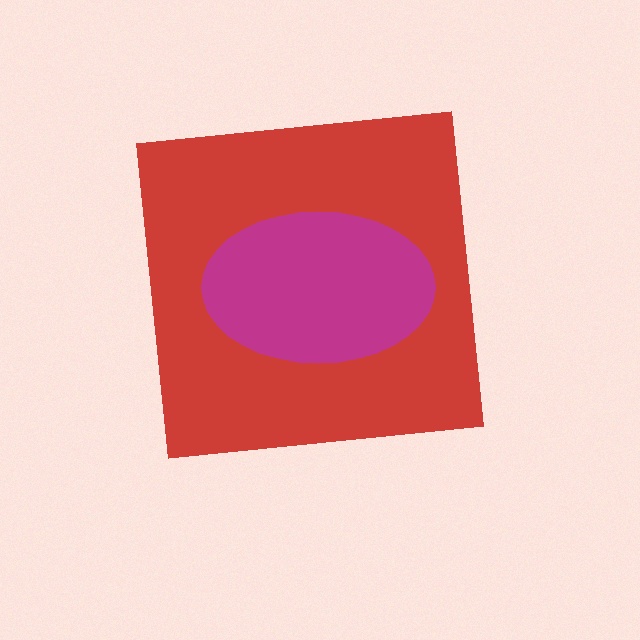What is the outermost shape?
The red square.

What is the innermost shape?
The magenta ellipse.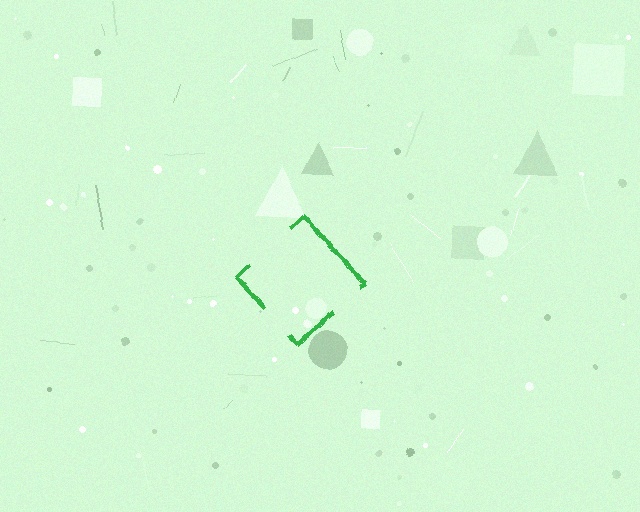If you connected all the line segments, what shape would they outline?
They would outline a diamond.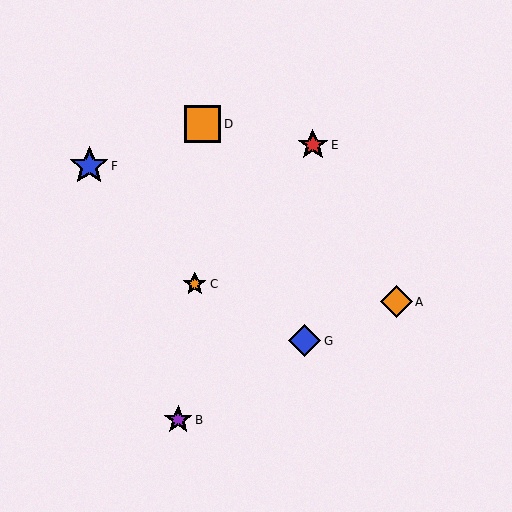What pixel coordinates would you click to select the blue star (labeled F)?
Click at (89, 166) to select the blue star F.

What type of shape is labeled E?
Shape E is a red star.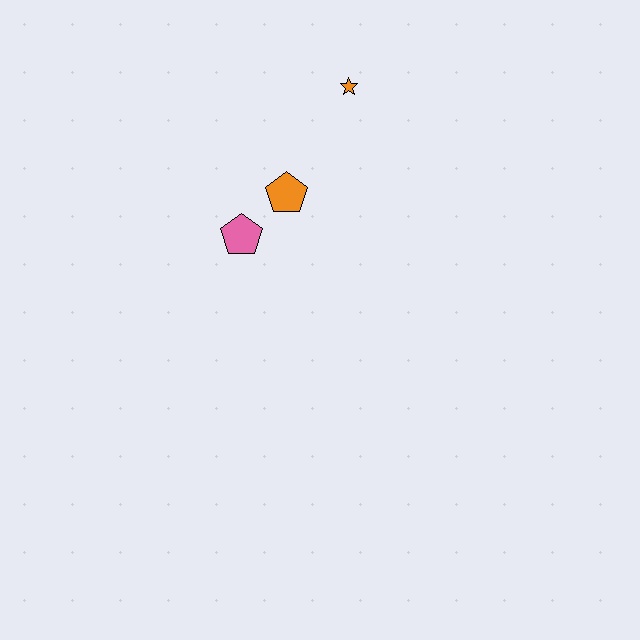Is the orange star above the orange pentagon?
Yes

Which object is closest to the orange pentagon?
The pink pentagon is closest to the orange pentagon.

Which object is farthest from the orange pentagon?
The orange star is farthest from the orange pentagon.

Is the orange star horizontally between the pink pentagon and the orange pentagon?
No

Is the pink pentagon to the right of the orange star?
No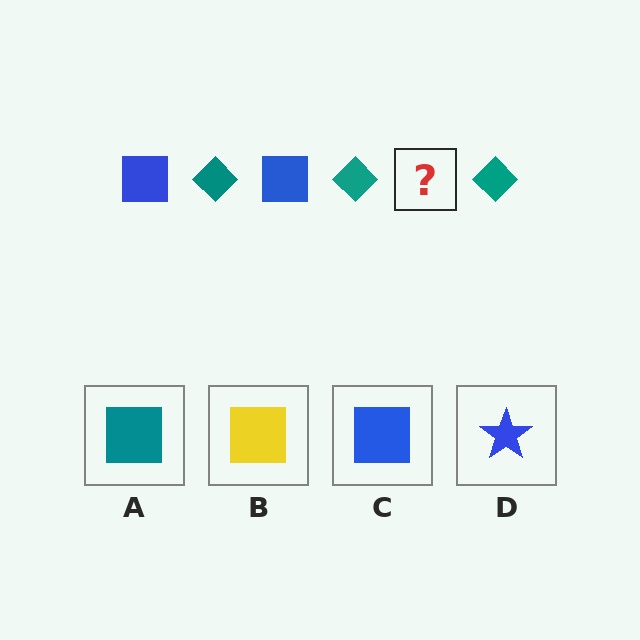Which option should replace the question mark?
Option C.